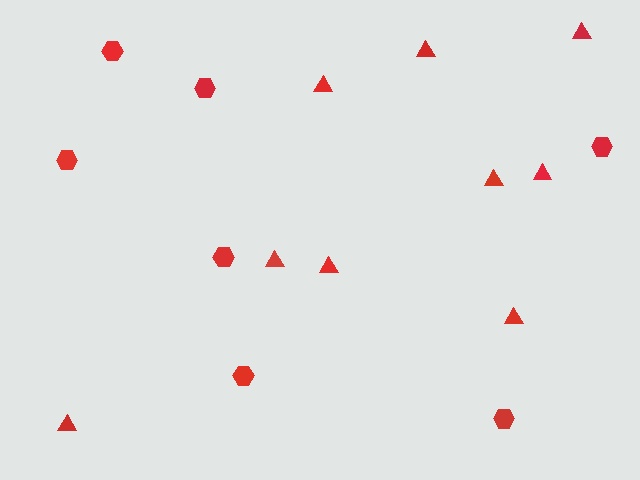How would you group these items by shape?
There are 2 groups: one group of triangles (9) and one group of hexagons (7).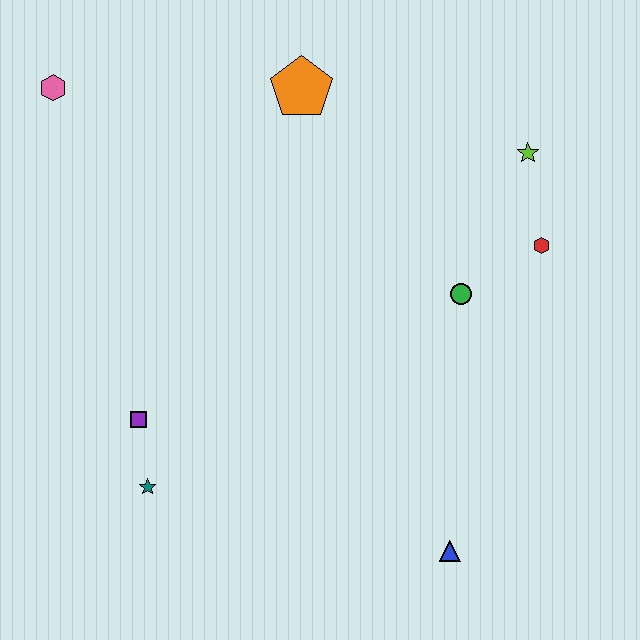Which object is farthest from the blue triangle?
The pink hexagon is farthest from the blue triangle.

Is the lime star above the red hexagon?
Yes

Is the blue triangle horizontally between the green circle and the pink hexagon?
Yes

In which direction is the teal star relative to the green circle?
The teal star is to the left of the green circle.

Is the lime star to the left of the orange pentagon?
No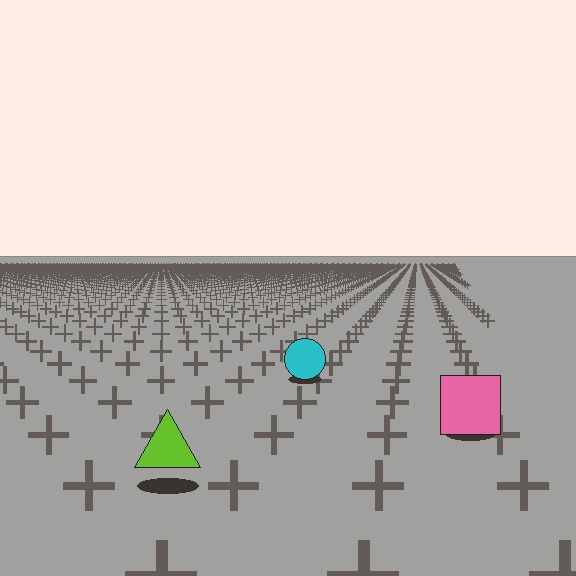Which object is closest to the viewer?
The lime triangle is closest. The texture marks near it are larger and more spread out.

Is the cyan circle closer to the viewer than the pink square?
No. The pink square is closer — you can tell from the texture gradient: the ground texture is coarser near it.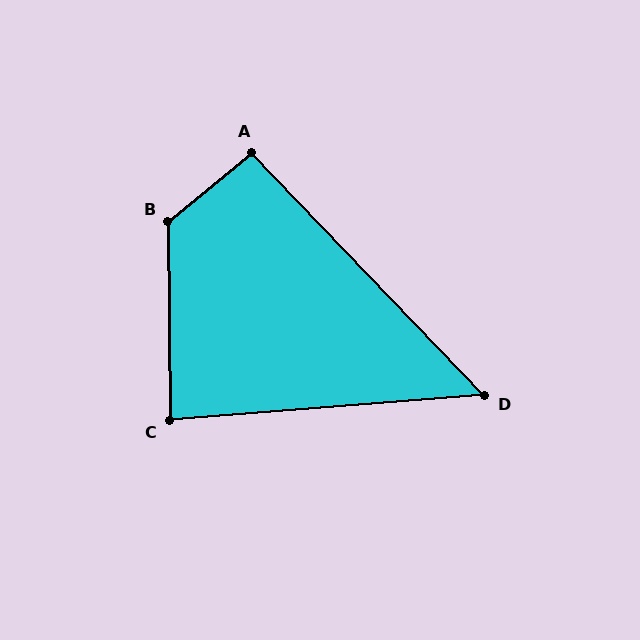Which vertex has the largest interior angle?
B, at approximately 129 degrees.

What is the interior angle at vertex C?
Approximately 86 degrees (approximately right).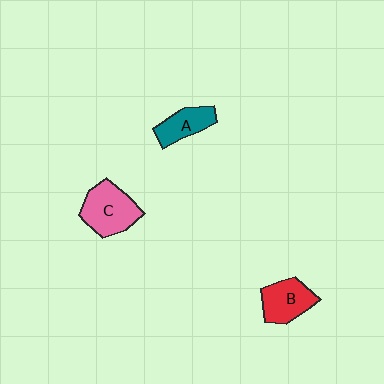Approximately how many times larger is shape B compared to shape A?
Approximately 1.2 times.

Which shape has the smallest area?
Shape A (teal).